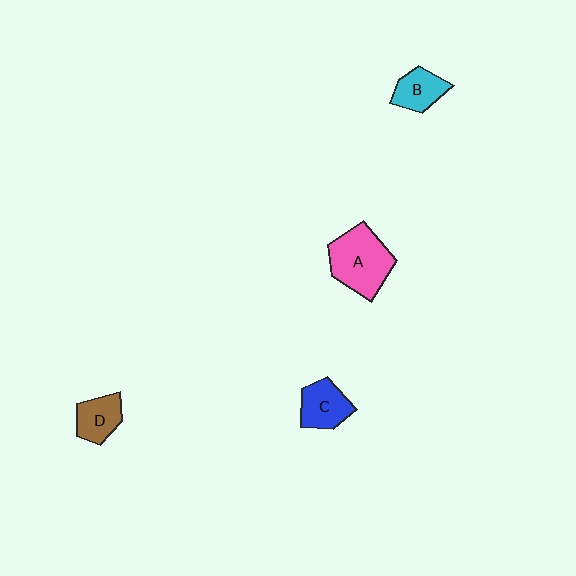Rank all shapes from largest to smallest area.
From largest to smallest: A (pink), C (blue), D (brown), B (cyan).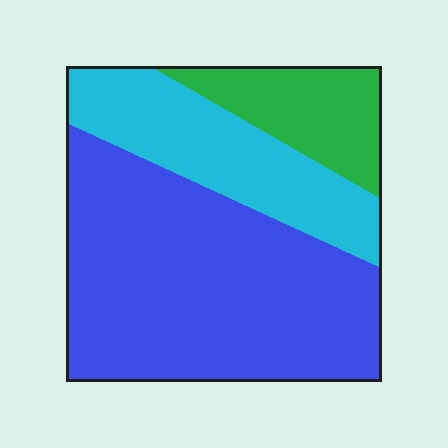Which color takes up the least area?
Green, at roughly 15%.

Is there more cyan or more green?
Cyan.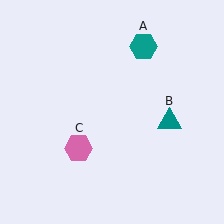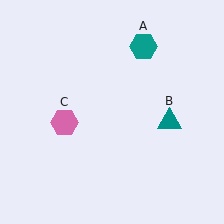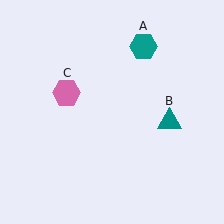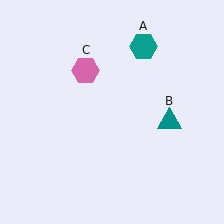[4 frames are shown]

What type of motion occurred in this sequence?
The pink hexagon (object C) rotated clockwise around the center of the scene.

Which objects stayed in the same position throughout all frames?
Teal hexagon (object A) and teal triangle (object B) remained stationary.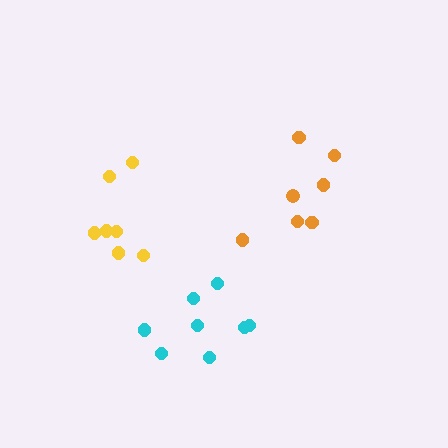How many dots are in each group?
Group 1: 7 dots, Group 2: 7 dots, Group 3: 8 dots (22 total).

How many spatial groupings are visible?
There are 3 spatial groupings.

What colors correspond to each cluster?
The clusters are colored: yellow, orange, cyan.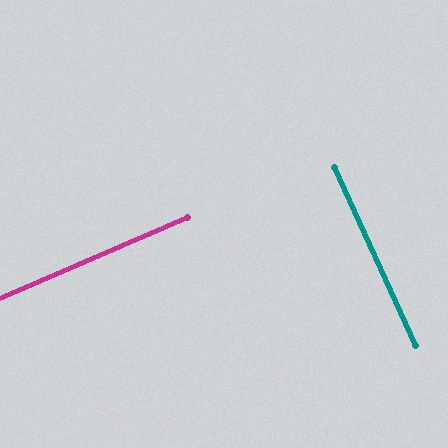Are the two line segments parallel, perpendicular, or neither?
Perpendicular — they meet at approximately 89°.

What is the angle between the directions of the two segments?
Approximately 89 degrees.